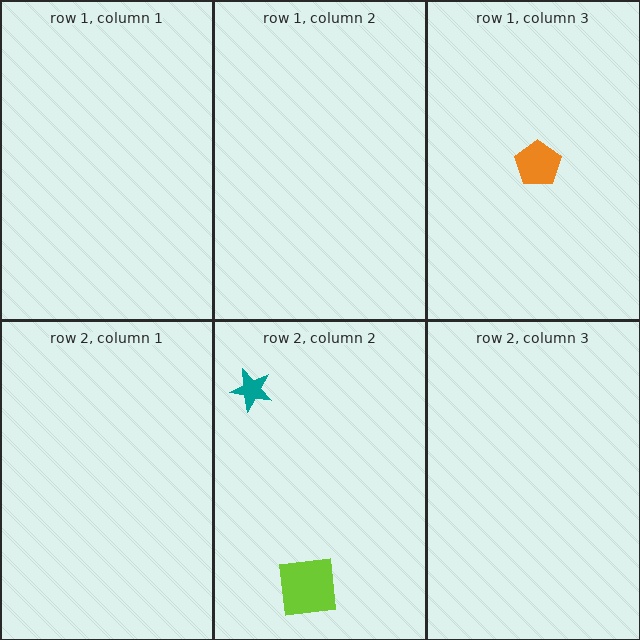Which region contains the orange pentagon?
The row 1, column 3 region.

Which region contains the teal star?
The row 2, column 2 region.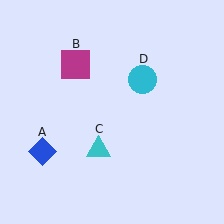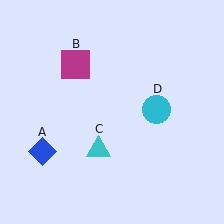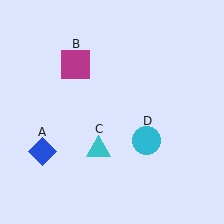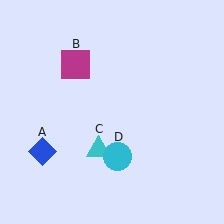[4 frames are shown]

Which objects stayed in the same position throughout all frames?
Blue diamond (object A) and magenta square (object B) and cyan triangle (object C) remained stationary.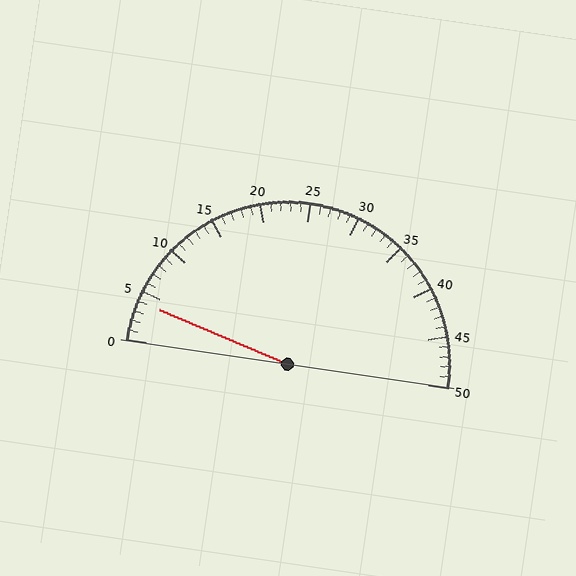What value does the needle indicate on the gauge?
The needle indicates approximately 4.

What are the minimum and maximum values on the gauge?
The gauge ranges from 0 to 50.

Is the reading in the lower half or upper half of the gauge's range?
The reading is in the lower half of the range (0 to 50).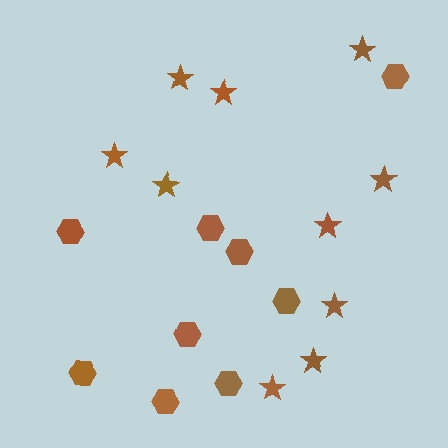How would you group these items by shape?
There are 2 groups: one group of hexagons (9) and one group of stars (10).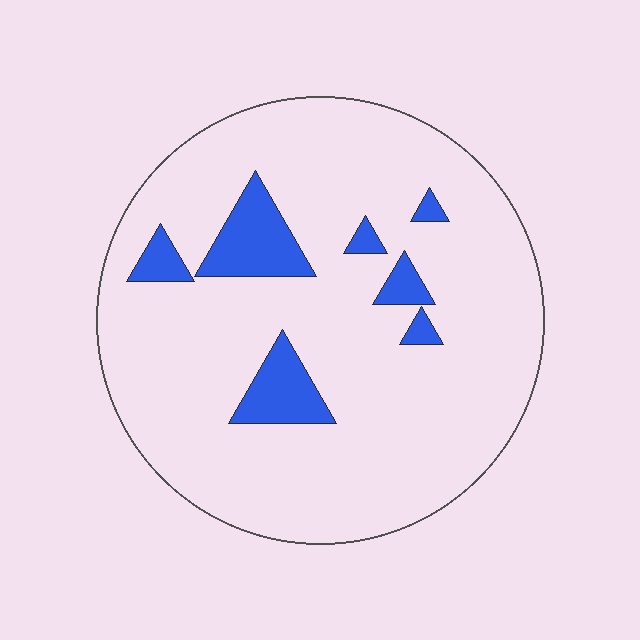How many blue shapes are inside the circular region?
7.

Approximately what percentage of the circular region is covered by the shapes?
Approximately 10%.